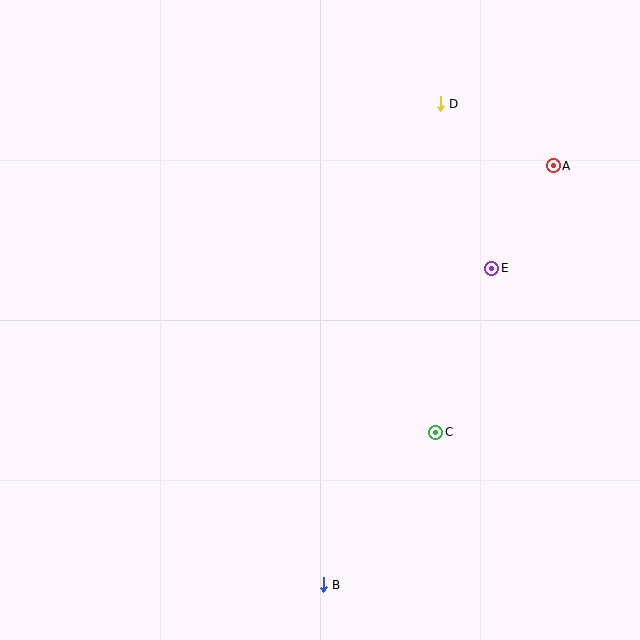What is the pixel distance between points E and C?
The distance between E and C is 173 pixels.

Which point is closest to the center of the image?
Point C at (436, 432) is closest to the center.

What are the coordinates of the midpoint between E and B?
The midpoint between E and B is at (407, 427).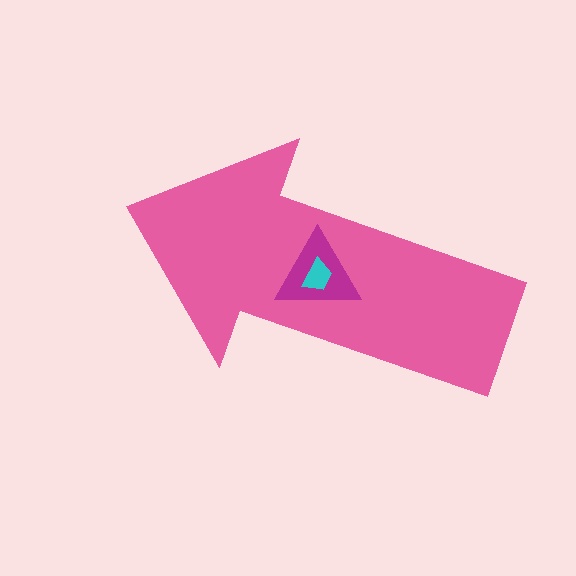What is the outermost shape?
The pink arrow.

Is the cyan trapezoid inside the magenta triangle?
Yes.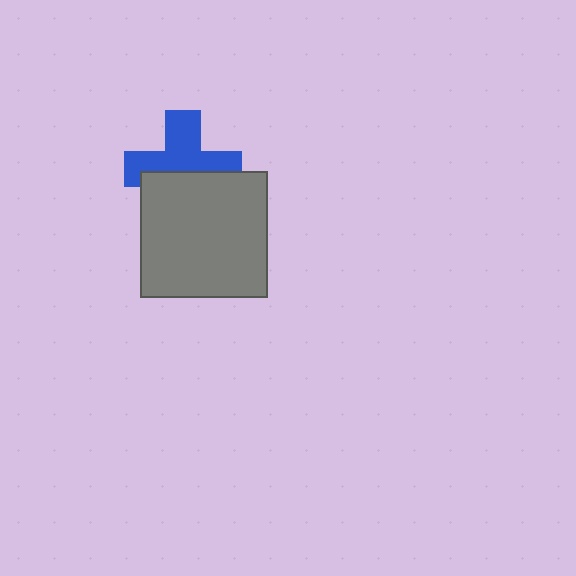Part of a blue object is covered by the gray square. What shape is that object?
It is a cross.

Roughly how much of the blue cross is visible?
About half of it is visible (roughly 57%).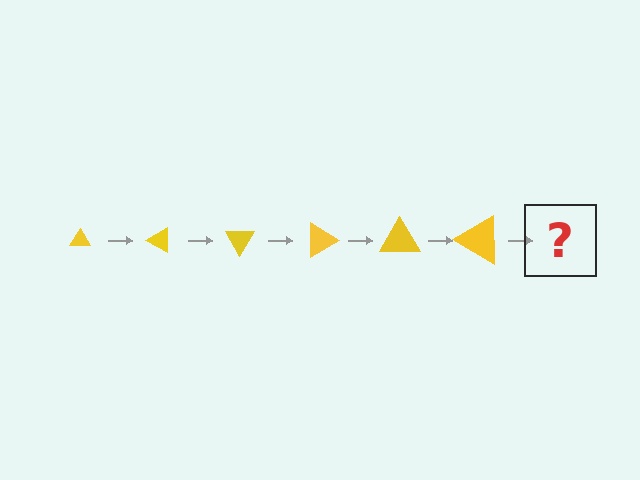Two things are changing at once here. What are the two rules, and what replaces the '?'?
The two rules are that the triangle grows larger each step and it rotates 30 degrees each step. The '?' should be a triangle, larger than the previous one and rotated 180 degrees from the start.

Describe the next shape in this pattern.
It should be a triangle, larger than the previous one and rotated 180 degrees from the start.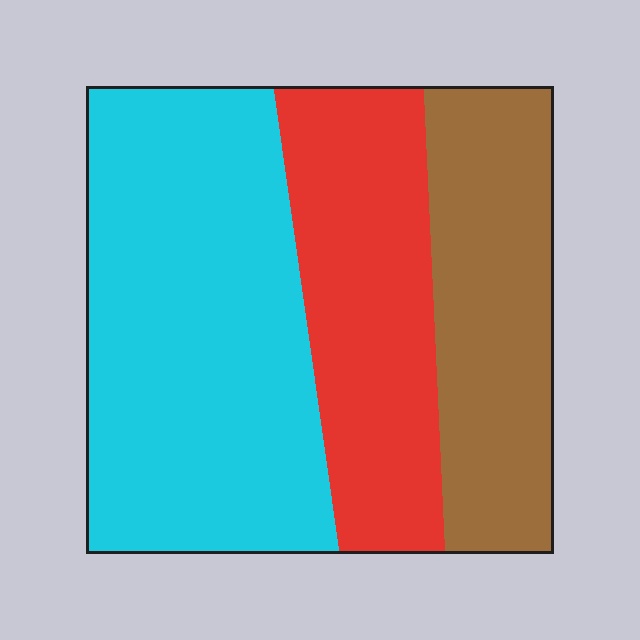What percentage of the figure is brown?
Brown covers about 25% of the figure.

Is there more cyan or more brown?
Cyan.